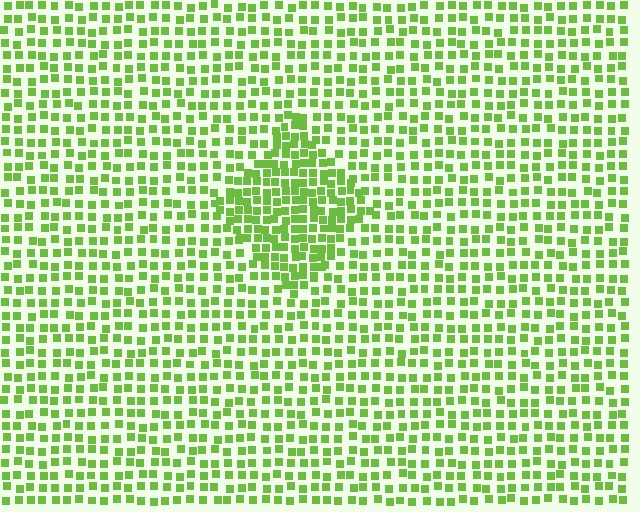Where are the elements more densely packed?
The elements are more densely packed inside the diamond boundary.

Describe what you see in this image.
The image contains small lime elements arranged at two different densities. A diamond-shaped region is visible where the elements are more densely packed than the surrounding area.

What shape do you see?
I see a diamond.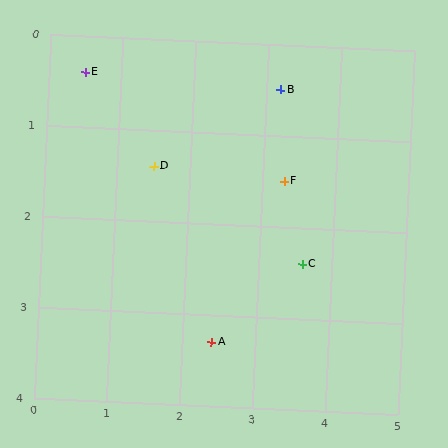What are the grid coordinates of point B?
Point B is at approximately (3.2, 0.5).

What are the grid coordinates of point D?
Point D is at approximately (1.5, 1.4).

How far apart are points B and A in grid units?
Points B and A are about 2.9 grid units apart.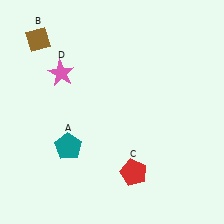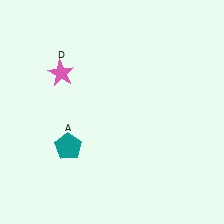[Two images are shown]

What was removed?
The red pentagon (C), the brown diamond (B) were removed in Image 2.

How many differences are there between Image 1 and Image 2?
There are 2 differences between the two images.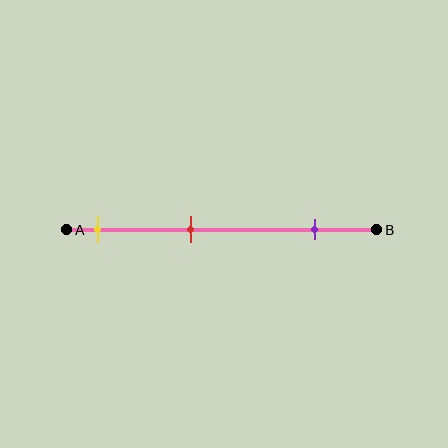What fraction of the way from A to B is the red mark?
The red mark is approximately 40% (0.4) of the way from A to B.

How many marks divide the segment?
There are 3 marks dividing the segment.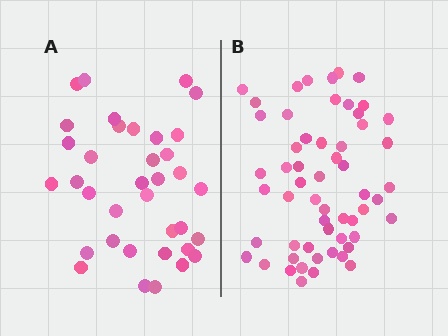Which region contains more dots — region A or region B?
Region B (the right region) has more dots.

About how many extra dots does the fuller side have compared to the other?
Region B has approximately 20 more dots than region A.